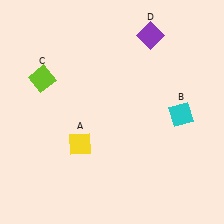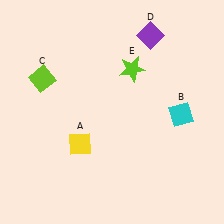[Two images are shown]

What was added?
A lime star (E) was added in Image 2.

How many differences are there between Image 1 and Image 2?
There is 1 difference between the two images.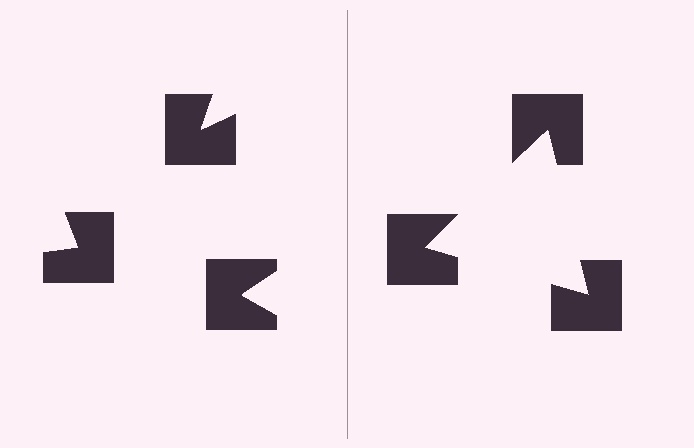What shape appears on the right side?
An illusory triangle.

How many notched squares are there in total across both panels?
6 — 3 on each side.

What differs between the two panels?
The notched squares are positioned identically on both sides; only the wedge orientations differ. On the right they align to a triangle; on the left they are misaligned.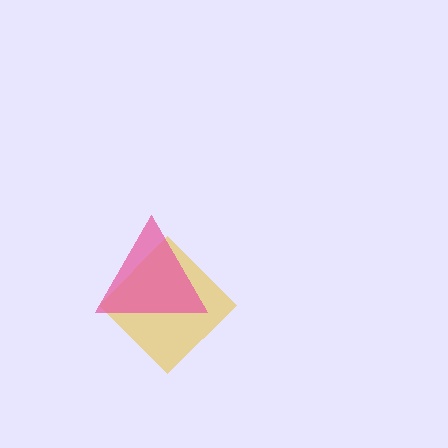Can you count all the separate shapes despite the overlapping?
Yes, there are 2 separate shapes.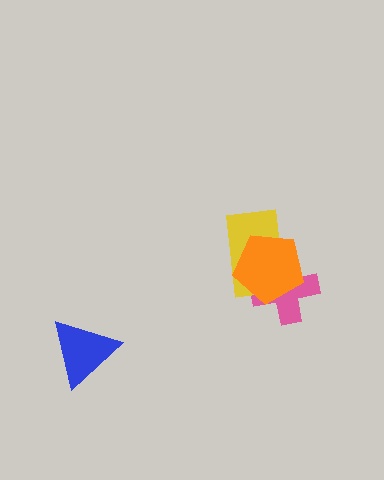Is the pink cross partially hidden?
Yes, it is partially covered by another shape.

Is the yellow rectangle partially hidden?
Yes, it is partially covered by another shape.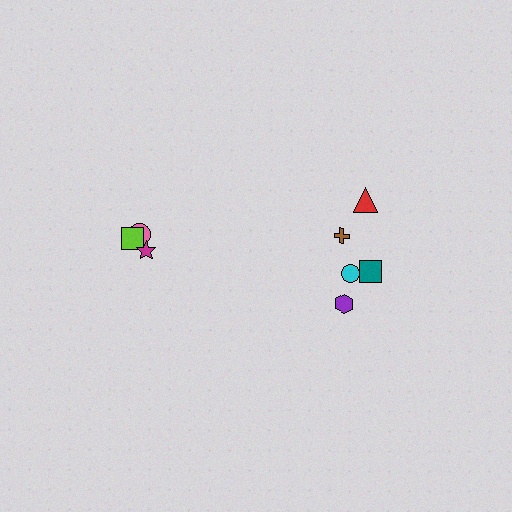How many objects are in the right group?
There are 5 objects.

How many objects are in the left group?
There are 3 objects.